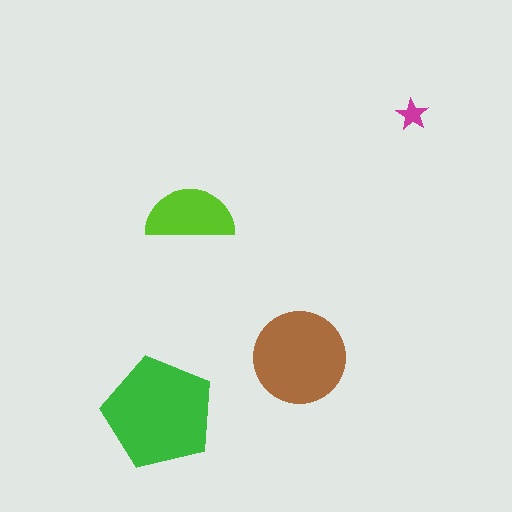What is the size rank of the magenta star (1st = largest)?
4th.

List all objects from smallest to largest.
The magenta star, the lime semicircle, the brown circle, the green pentagon.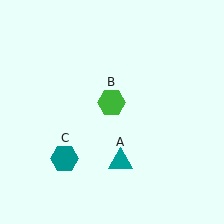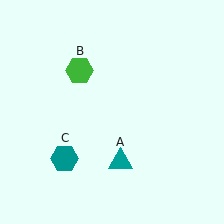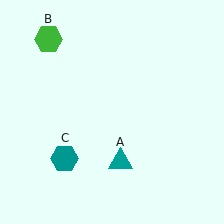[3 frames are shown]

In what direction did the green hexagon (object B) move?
The green hexagon (object B) moved up and to the left.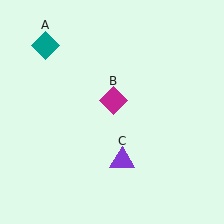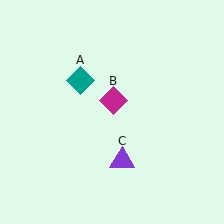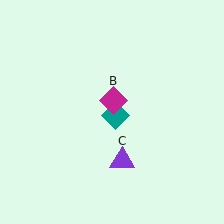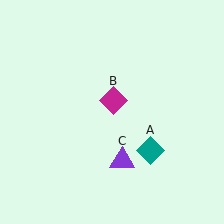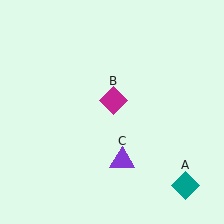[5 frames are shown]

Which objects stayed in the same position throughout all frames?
Magenta diamond (object B) and purple triangle (object C) remained stationary.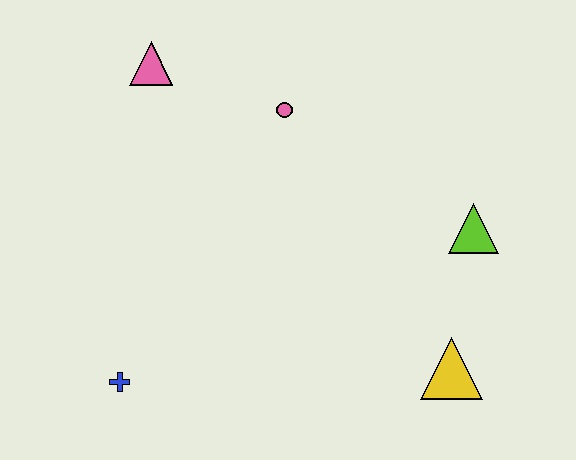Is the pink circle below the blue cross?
No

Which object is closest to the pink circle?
The pink triangle is closest to the pink circle.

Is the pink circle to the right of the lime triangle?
No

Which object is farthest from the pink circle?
The blue cross is farthest from the pink circle.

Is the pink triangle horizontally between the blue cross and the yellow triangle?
Yes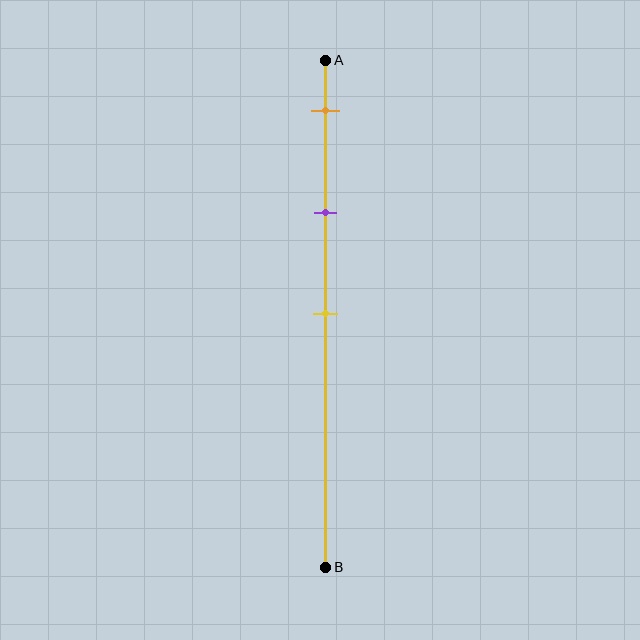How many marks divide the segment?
There are 3 marks dividing the segment.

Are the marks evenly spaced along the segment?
Yes, the marks are approximately evenly spaced.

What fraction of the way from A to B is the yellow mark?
The yellow mark is approximately 50% (0.5) of the way from A to B.